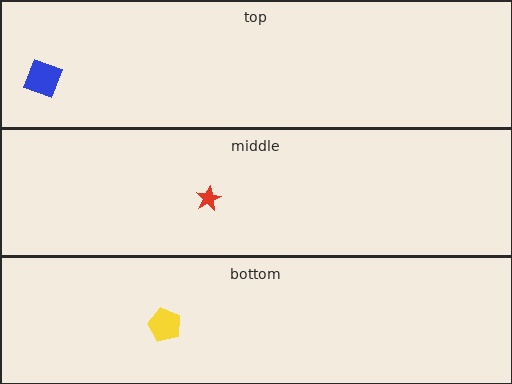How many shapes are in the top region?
1.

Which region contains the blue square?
The top region.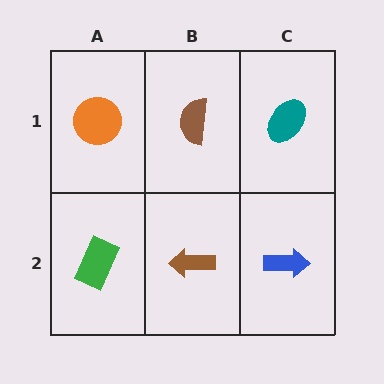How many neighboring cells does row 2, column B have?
3.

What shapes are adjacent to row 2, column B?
A brown semicircle (row 1, column B), a green rectangle (row 2, column A), a blue arrow (row 2, column C).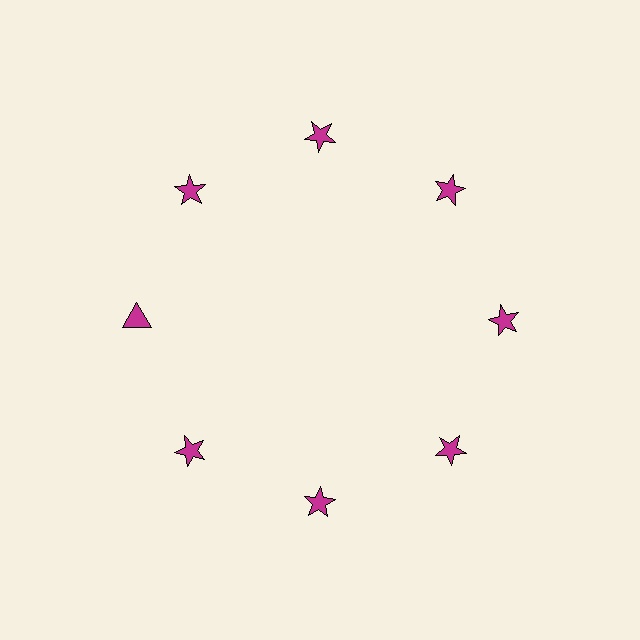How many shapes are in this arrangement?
There are 8 shapes arranged in a ring pattern.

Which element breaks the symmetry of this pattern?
The magenta triangle at roughly the 9 o'clock position breaks the symmetry. All other shapes are magenta stars.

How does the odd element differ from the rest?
It has a different shape: triangle instead of star.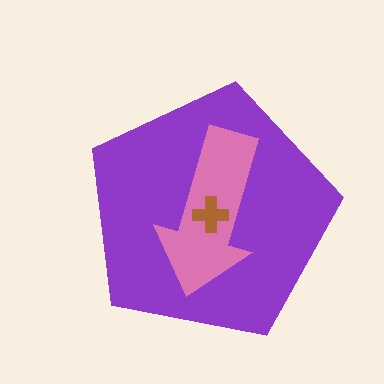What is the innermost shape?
The brown cross.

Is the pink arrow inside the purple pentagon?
Yes.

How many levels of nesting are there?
3.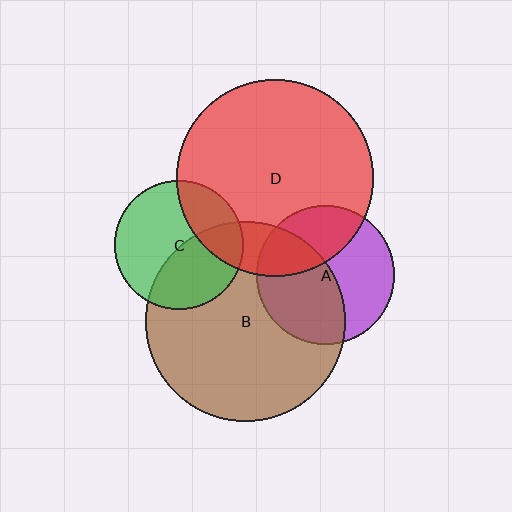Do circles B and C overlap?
Yes.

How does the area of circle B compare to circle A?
Approximately 2.1 times.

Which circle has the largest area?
Circle B (brown).